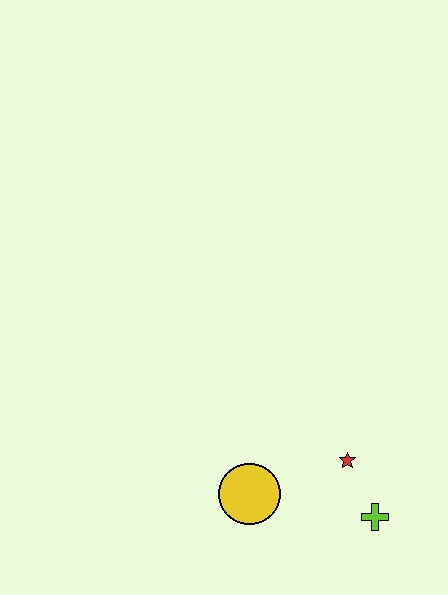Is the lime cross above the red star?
No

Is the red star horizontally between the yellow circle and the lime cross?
Yes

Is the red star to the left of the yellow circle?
No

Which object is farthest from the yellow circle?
The lime cross is farthest from the yellow circle.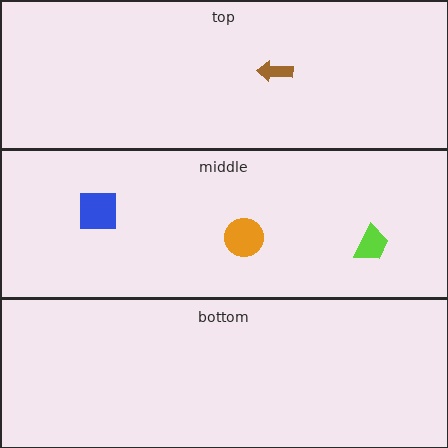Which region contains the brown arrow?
The top region.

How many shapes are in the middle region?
3.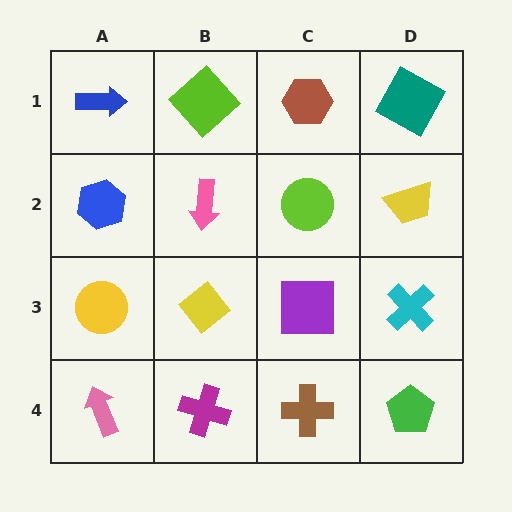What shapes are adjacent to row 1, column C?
A lime circle (row 2, column C), a lime diamond (row 1, column B), a teal square (row 1, column D).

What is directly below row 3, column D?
A green pentagon.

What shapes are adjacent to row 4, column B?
A yellow diamond (row 3, column B), a pink arrow (row 4, column A), a brown cross (row 4, column C).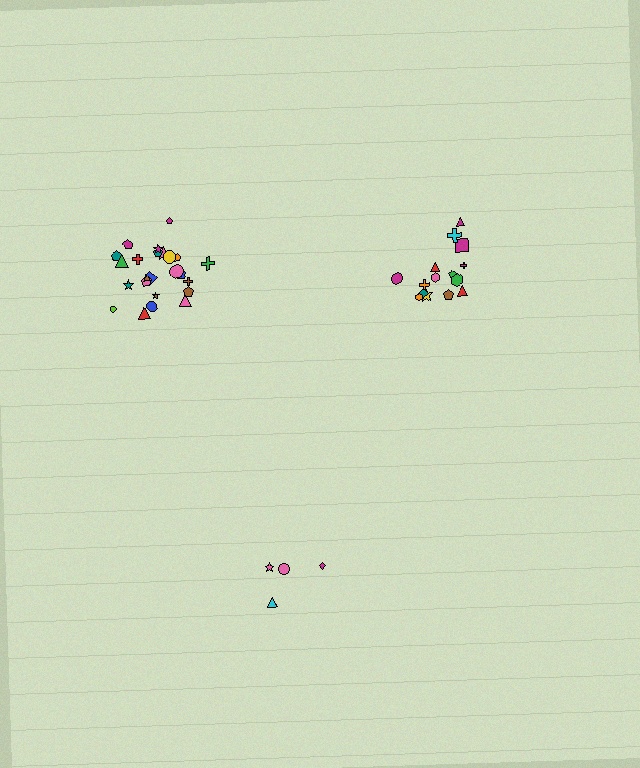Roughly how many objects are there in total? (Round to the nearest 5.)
Roughly 45 objects in total.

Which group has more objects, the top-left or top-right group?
The top-left group.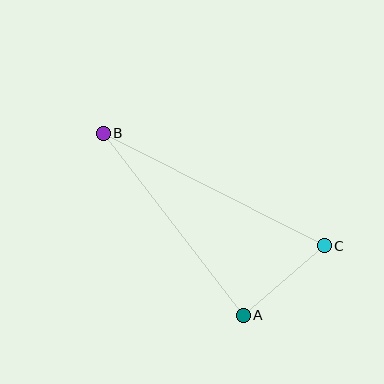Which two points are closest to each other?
Points A and C are closest to each other.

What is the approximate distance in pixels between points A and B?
The distance between A and B is approximately 229 pixels.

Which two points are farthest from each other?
Points B and C are farthest from each other.